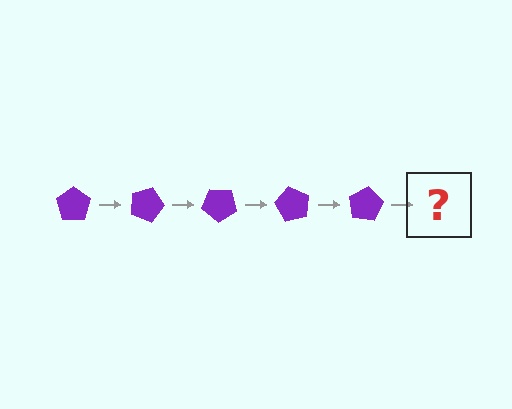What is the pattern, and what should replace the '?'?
The pattern is that the pentagon rotates 20 degrees each step. The '?' should be a purple pentagon rotated 100 degrees.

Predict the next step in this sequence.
The next step is a purple pentagon rotated 100 degrees.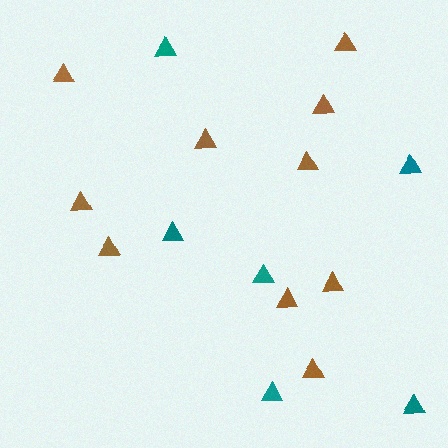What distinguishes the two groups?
There are 2 groups: one group of brown triangles (10) and one group of teal triangles (6).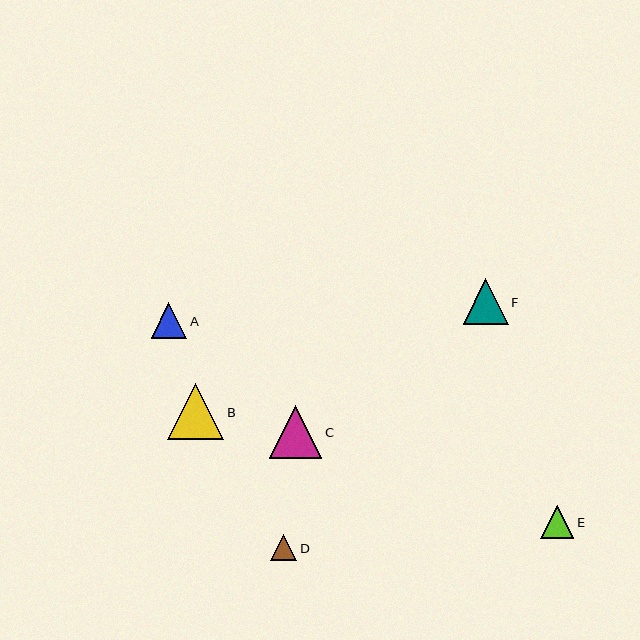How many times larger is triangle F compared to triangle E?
Triangle F is approximately 1.4 times the size of triangle E.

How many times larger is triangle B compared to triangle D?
Triangle B is approximately 2.1 times the size of triangle D.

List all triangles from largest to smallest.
From largest to smallest: B, C, F, A, E, D.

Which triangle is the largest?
Triangle B is the largest with a size of approximately 57 pixels.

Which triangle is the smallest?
Triangle D is the smallest with a size of approximately 26 pixels.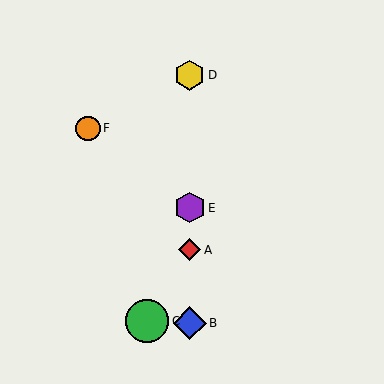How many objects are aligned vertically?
4 objects (A, B, D, E) are aligned vertically.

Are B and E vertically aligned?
Yes, both are at x≈190.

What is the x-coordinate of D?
Object D is at x≈190.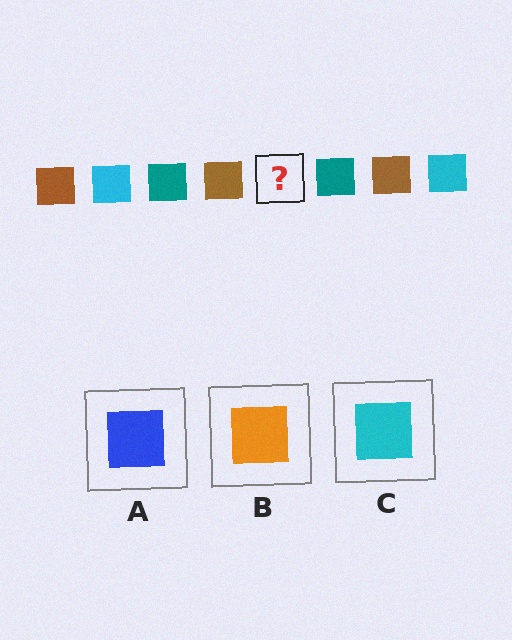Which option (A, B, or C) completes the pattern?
C.